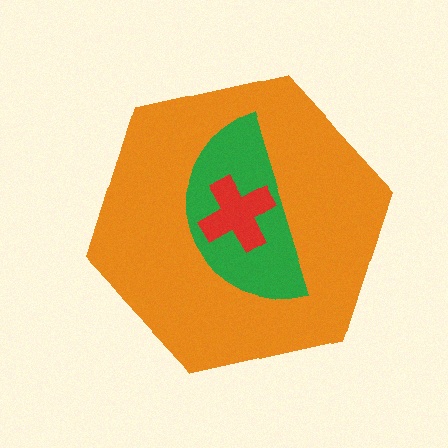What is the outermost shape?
The orange hexagon.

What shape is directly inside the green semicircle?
The red cross.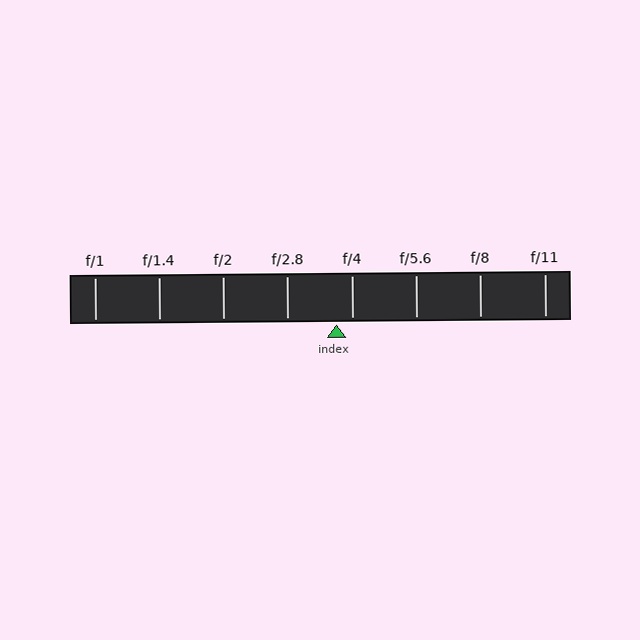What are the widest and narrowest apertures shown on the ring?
The widest aperture shown is f/1 and the narrowest is f/11.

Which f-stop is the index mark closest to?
The index mark is closest to f/4.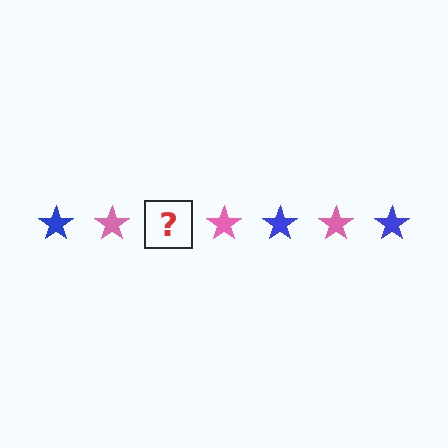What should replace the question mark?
The question mark should be replaced with a blue star.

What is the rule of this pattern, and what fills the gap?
The rule is that the pattern cycles through blue, pink stars. The gap should be filled with a blue star.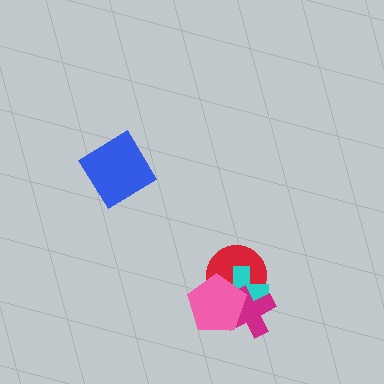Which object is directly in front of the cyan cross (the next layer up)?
The magenta cross is directly in front of the cyan cross.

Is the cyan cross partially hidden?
Yes, it is partially covered by another shape.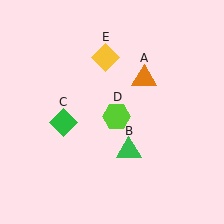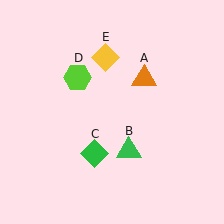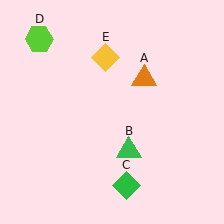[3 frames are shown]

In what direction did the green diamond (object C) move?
The green diamond (object C) moved down and to the right.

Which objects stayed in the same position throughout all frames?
Orange triangle (object A) and green triangle (object B) and yellow diamond (object E) remained stationary.